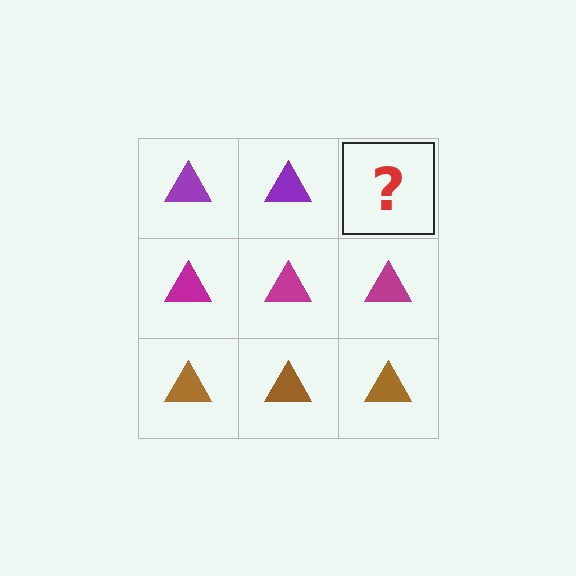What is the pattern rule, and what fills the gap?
The rule is that each row has a consistent color. The gap should be filled with a purple triangle.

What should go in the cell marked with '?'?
The missing cell should contain a purple triangle.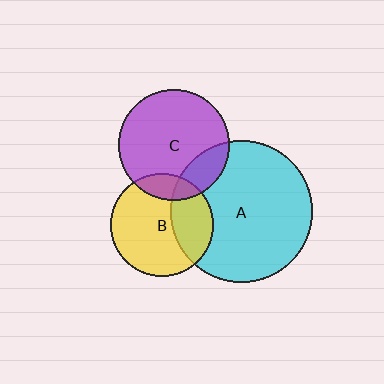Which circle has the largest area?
Circle A (cyan).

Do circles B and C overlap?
Yes.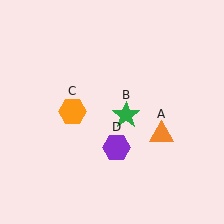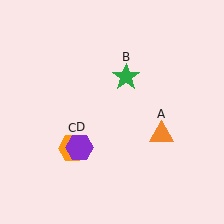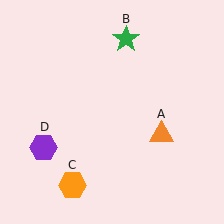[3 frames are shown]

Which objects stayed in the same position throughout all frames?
Orange triangle (object A) remained stationary.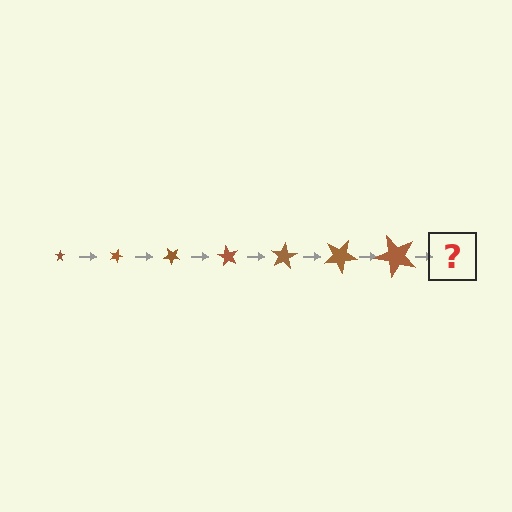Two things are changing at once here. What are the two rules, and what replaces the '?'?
The two rules are that the star grows larger each step and it rotates 20 degrees each step. The '?' should be a star, larger than the previous one and rotated 140 degrees from the start.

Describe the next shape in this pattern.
It should be a star, larger than the previous one and rotated 140 degrees from the start.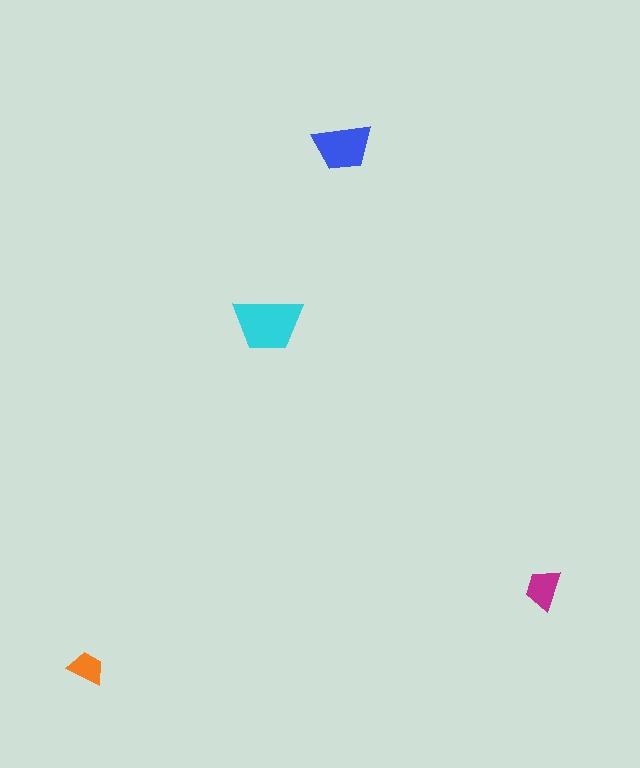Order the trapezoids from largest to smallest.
the cyan one, the blue one, the magenta one, the orange one.